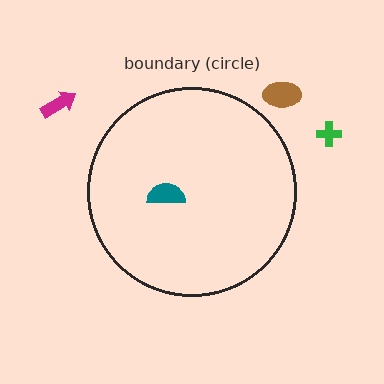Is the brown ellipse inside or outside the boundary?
Outside.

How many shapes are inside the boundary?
1 inside, 3 outside.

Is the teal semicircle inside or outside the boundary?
Inside.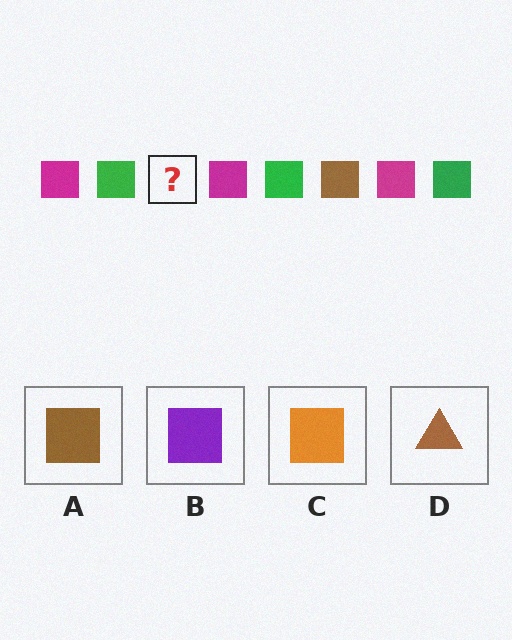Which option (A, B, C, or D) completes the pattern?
A.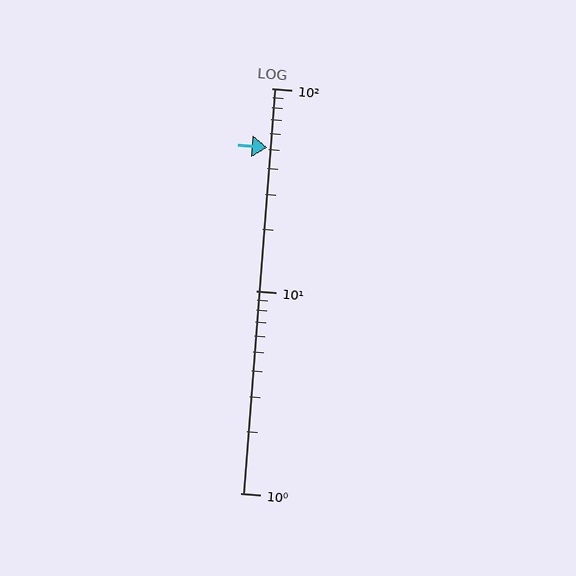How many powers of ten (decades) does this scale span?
The scale spans 2 decades, from 1 to 100.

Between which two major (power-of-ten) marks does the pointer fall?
The pointer is between 10 and 100.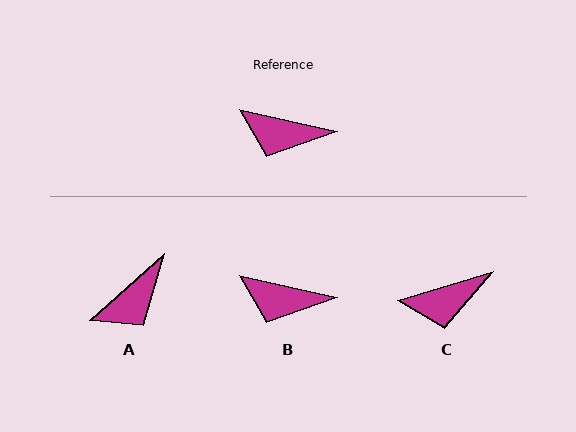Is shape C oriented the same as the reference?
No, it is off by about 29 degrees.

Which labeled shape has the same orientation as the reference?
B.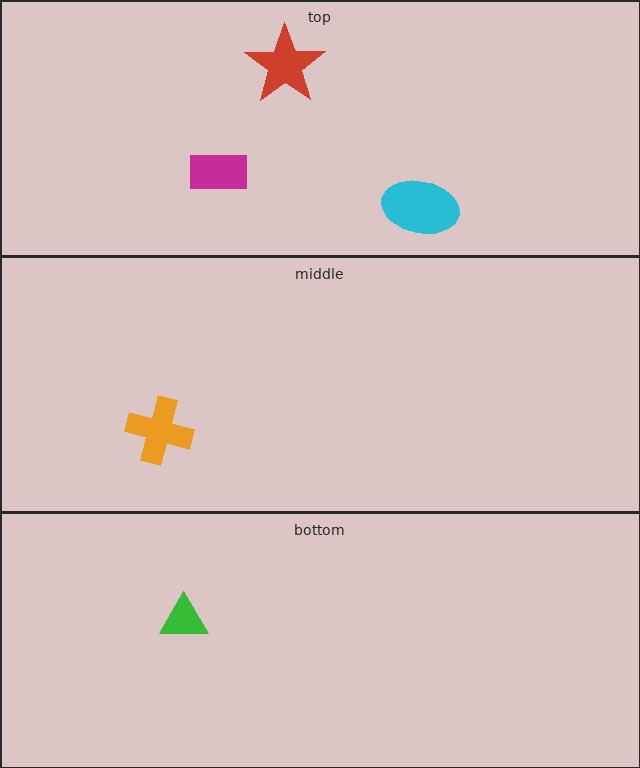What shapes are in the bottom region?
The green triangle.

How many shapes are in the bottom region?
1.